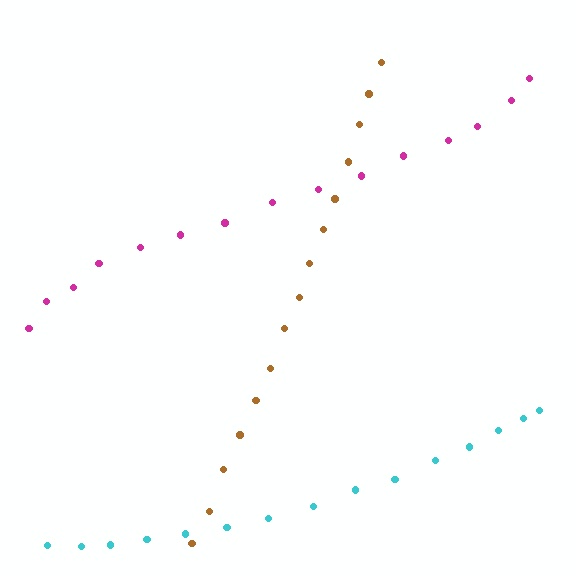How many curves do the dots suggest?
There are 3 distinct paths.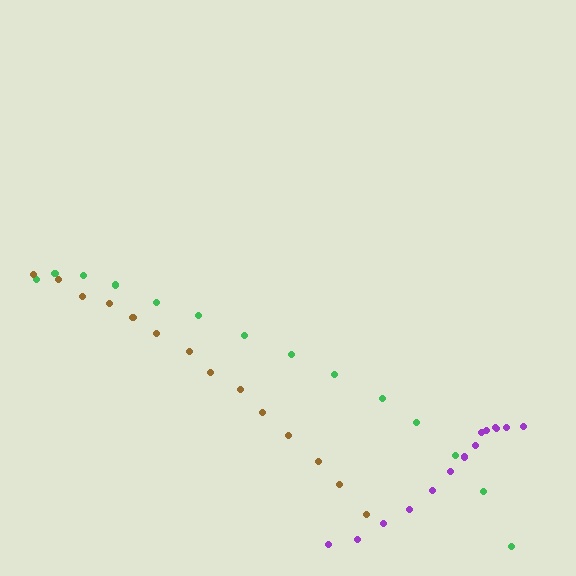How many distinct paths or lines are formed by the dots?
There are 3 distinct paths.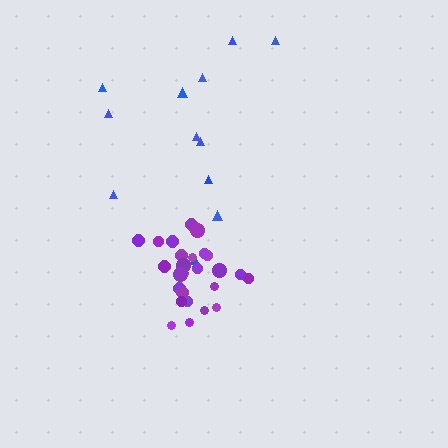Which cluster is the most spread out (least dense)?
Blue.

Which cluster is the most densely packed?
Purple.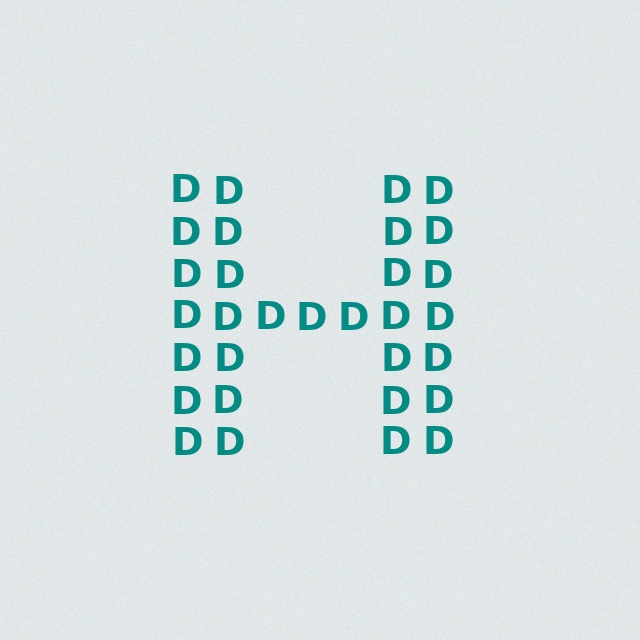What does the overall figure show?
The overall figure shows the letter H.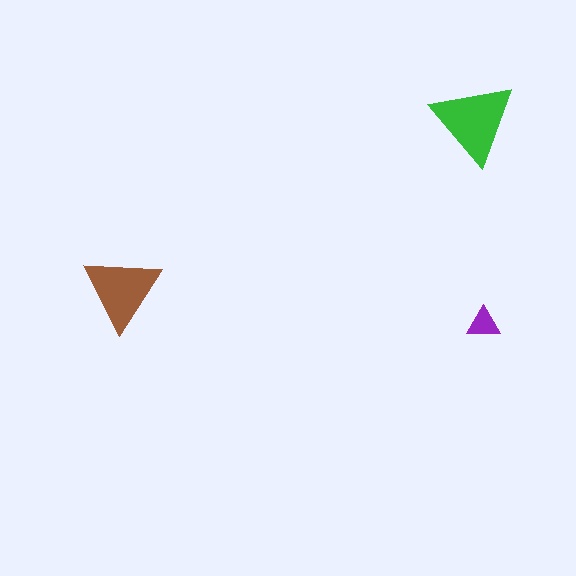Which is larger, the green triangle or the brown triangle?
The green one.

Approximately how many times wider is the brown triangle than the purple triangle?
About 2.5 times wider.